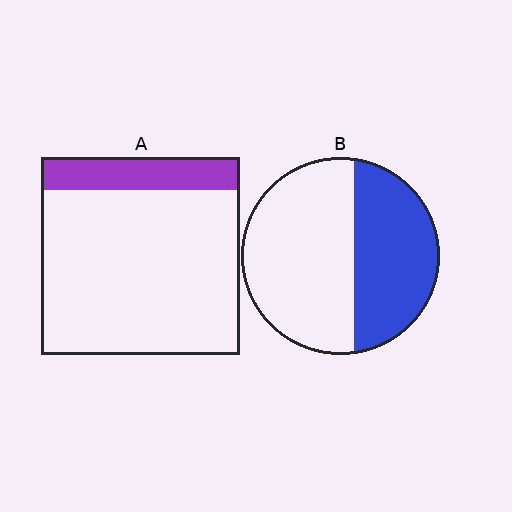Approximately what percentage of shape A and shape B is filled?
A is approximately 15% and B is approximately 40%.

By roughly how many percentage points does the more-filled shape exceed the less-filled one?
By roughly 25 percentage points (B over A).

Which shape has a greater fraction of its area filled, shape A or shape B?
Shape B.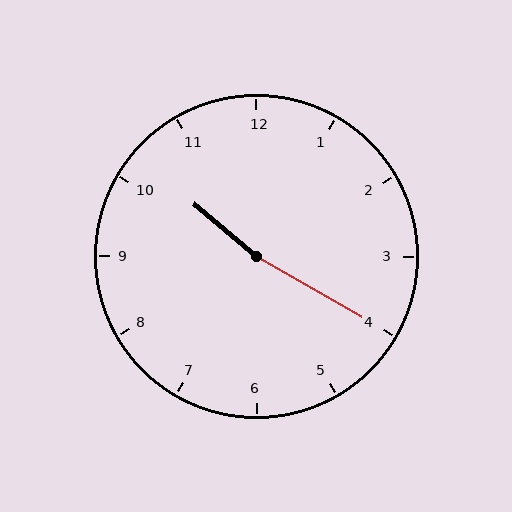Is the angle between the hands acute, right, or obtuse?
It is obtuse.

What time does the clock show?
10:20.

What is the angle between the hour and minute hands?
Approximately 170 degrees.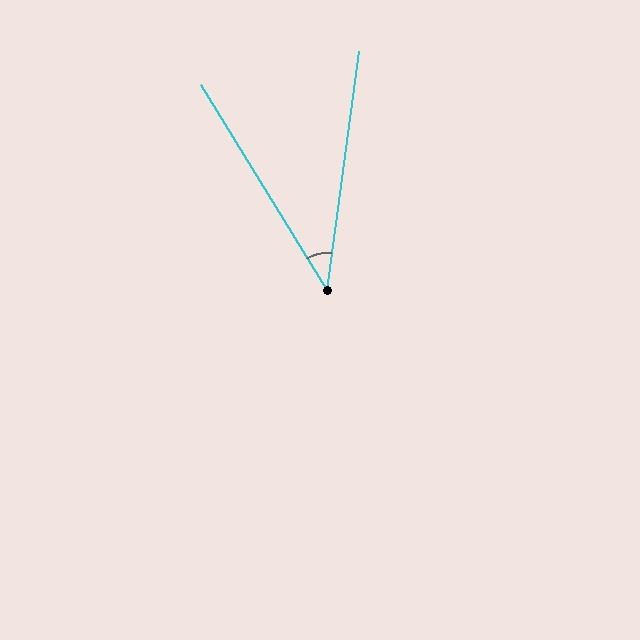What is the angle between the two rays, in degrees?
Approximately 39 degrees.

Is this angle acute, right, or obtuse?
It is acute.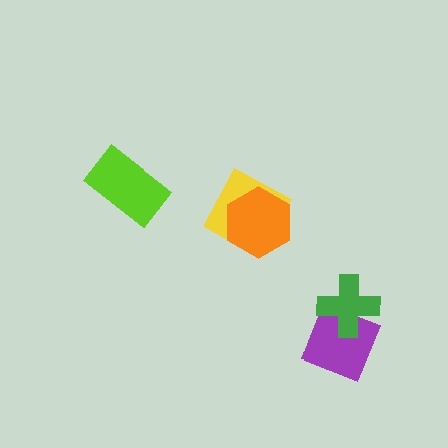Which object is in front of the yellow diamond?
The orange hexagon is in front of the yellow diamond.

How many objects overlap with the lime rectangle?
0 objects overlap with the lime rectangle.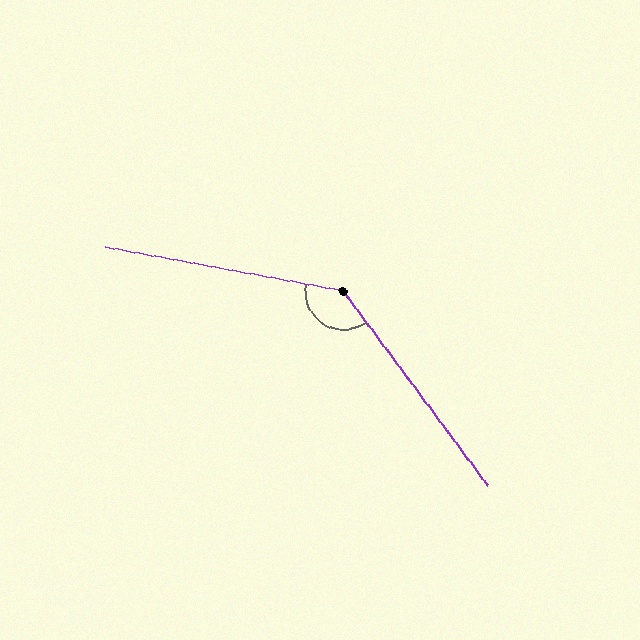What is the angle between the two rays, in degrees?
Approximately 137 degrees.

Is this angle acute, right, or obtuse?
It is obtuse.